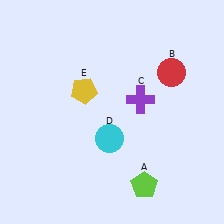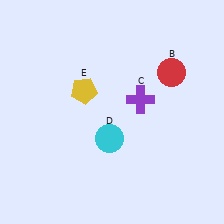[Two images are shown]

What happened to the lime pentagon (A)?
The lime pentagon (A) was removed in Image 2. It was in the bottom-right area of Image 1.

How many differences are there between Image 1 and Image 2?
There is 1 difference between the two images.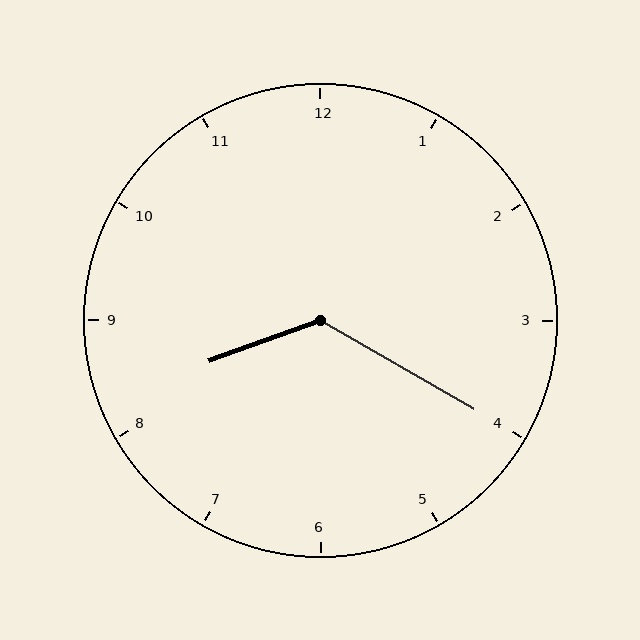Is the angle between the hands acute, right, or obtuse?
It is obtuse.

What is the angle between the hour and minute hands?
Approximately 130 degrees.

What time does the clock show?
8:20.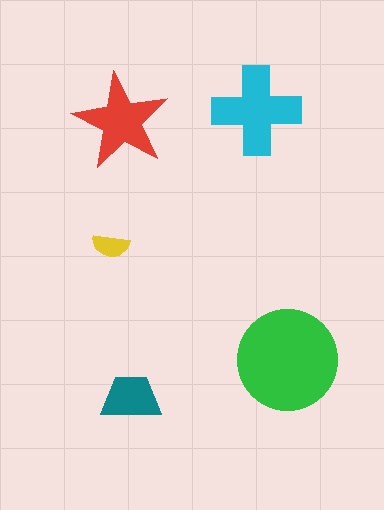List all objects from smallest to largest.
The yellow semicircle, the teal trapezoid, the red star, the cyan cross, the green circle.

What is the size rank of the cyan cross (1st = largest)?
2nd.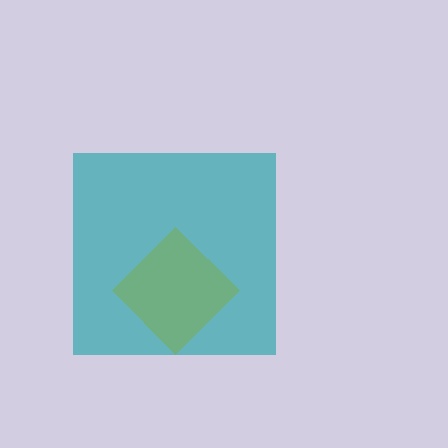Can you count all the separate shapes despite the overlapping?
Yes, there are 2 separate shapes.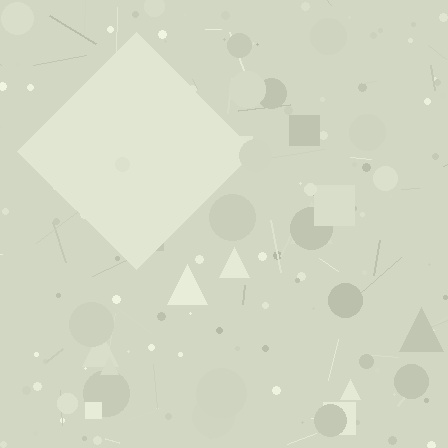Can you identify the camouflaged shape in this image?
The camouflaged shape is a diamond.